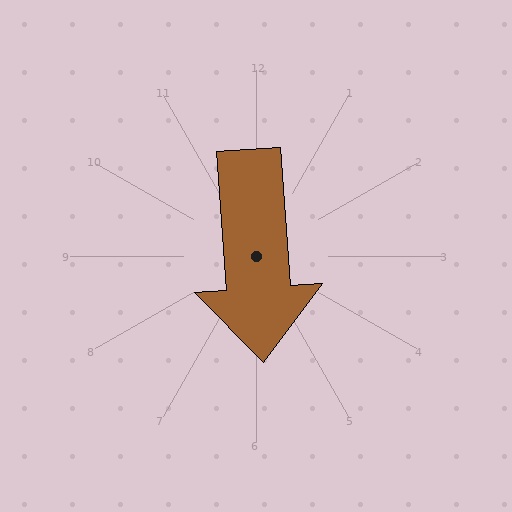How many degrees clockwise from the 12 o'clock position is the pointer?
Approximately 176 degrees.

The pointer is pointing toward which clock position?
Roughly 6 o'clock.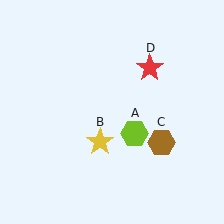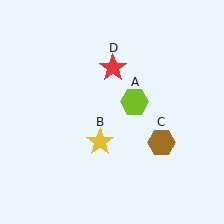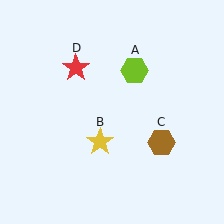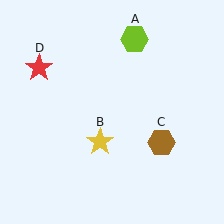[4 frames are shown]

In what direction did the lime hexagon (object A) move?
The lime hexagon (object A) moved up.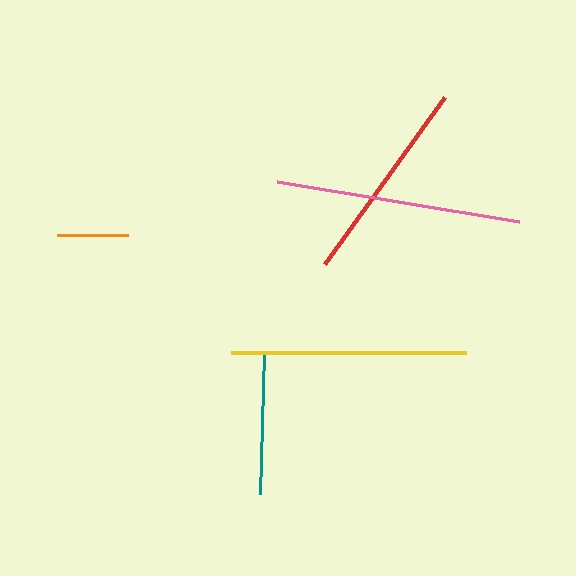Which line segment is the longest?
The pink line is the longest at approximately 246 pixels.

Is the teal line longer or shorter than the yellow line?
The yellow line is longer than the teal line.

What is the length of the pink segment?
The pink segment is approximately 246 pixels long.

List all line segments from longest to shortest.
From longest to shortest: pink, yellow, red, teal, orange.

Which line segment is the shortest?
The orange line is the shortest at approximately 71 pixels.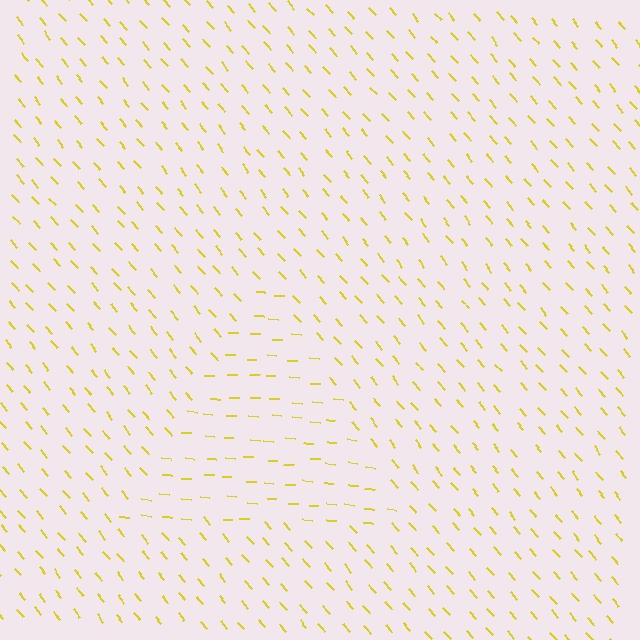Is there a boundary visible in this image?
Yes, there is a texture boundary formed by a change in line orientation.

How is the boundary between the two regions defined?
The boundary is defined purely by a change in line orientation (approximately 45 degrees difference). All lines are the same color and thickness.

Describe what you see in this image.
The image is filled with small yellow line segments. A triangle region in the image has lines oriented differently from the surrounding lines, creating a visible texture boundary.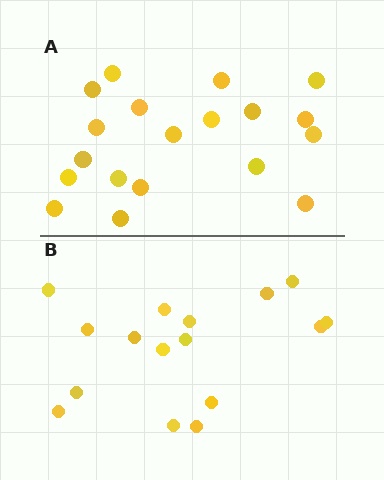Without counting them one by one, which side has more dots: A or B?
Region A (the top region) has more dots.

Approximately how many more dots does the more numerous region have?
Region A has just a few more — roughly 2 or 3 more dots than region B.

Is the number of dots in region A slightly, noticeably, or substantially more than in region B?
Region A has only slightly more — the two regions are fairly close. The ratio is roughly 1.2 to 1.